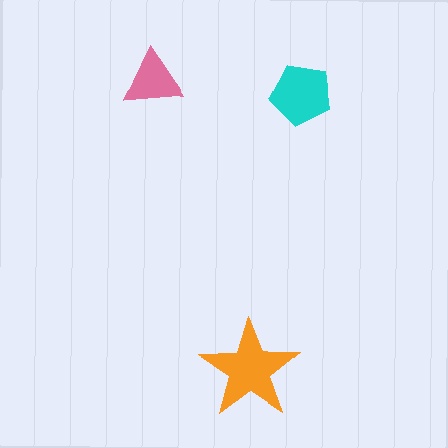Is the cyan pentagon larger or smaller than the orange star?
Smaller.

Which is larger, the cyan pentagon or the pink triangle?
The cyan pentagon.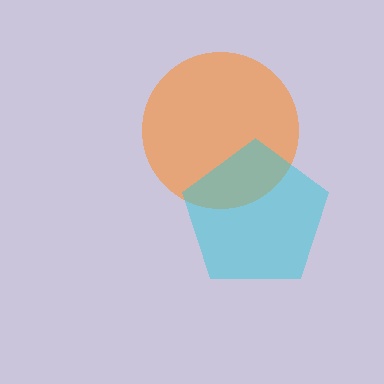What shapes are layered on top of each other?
The layered shapes are: an orange circle, a cyan pentagon.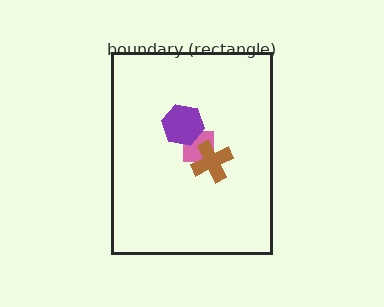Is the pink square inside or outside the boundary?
Inside.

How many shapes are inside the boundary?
3 inside, 0 outside.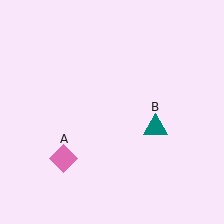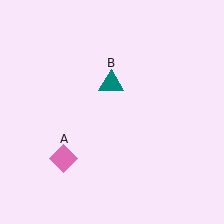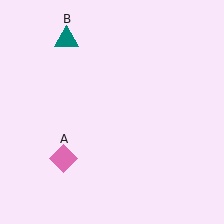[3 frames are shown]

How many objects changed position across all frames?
1 object changed position: teal triangle (object B).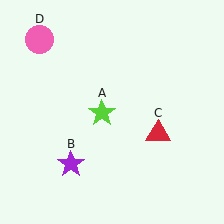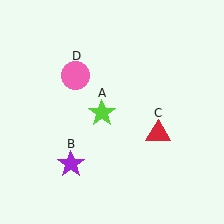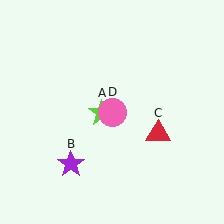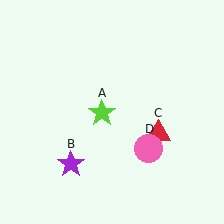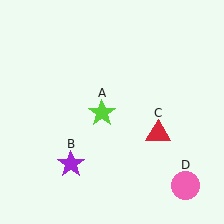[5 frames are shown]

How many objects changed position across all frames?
1 object changed position: pink circle (object D).